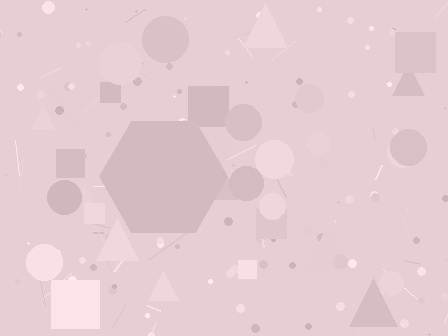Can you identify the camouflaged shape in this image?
The camouflaged shape is a hexagon.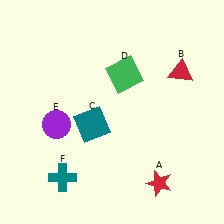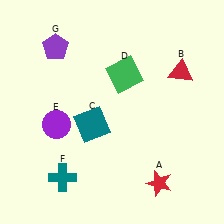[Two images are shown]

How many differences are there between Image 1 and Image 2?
There is 1 difference between the two images.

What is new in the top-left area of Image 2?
A purple pentagon (G) was added in the top-left area of Image 2.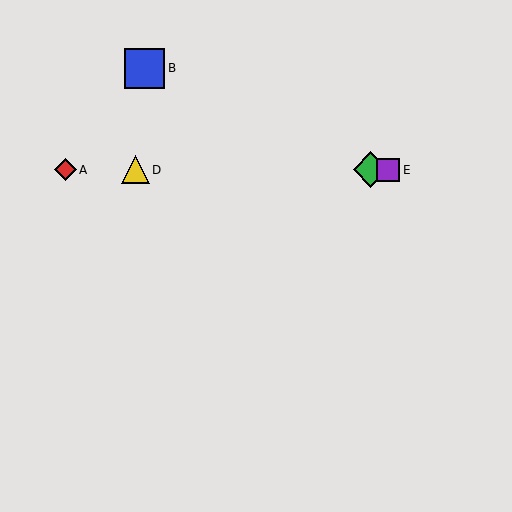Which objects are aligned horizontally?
Objects A, C, D, E are aligned horizontally.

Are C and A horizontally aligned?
Yes, both are at y≈170.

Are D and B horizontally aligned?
No, D is at y≈170 and B is at y≈68.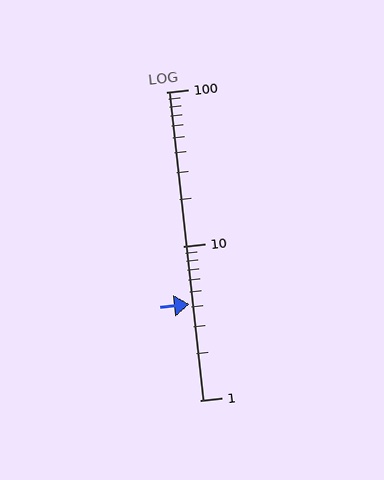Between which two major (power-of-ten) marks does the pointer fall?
The pointer is between 1 and 10.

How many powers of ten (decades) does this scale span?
The scale spans 2 decades, from 1 to 100.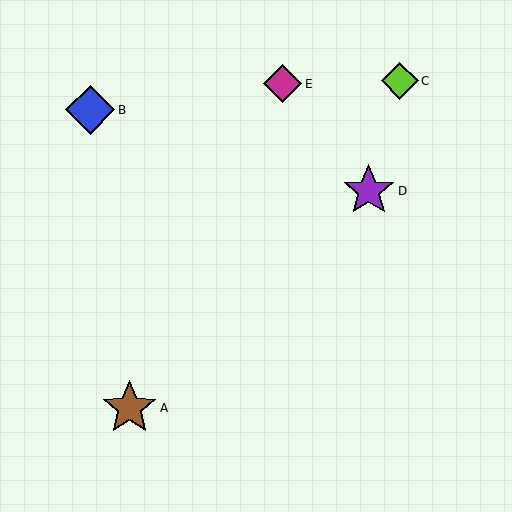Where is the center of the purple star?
The center of the purple star is at (369, 191).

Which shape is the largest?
The brown star (labeled A) is the largest.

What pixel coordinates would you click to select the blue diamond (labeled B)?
Click at (90, 110) to select the blue diamond B.